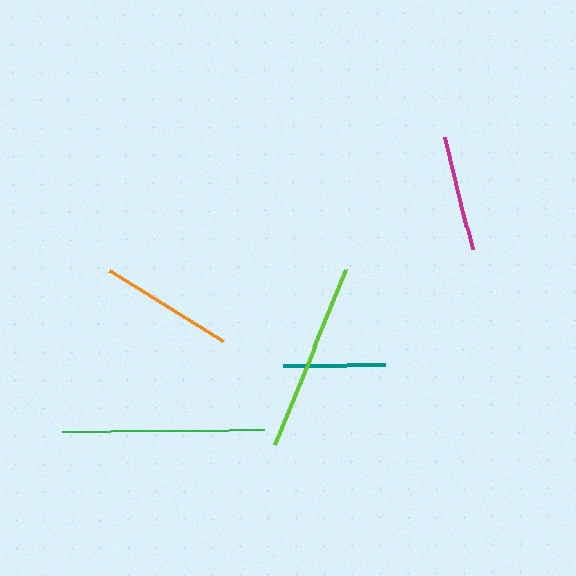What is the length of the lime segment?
The lime segment is approximately 189 pixels long.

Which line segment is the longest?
The green line is the longest at approximately 202 pixels.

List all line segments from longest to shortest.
From longest to shortest: green, lime, orange, magenta, teal.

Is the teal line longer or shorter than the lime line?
The lime line is longer than the teal line.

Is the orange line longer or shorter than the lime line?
The lime line is longer than the orange line.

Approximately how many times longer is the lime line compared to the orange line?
The lime line is approximately 1.4 times the length of the orange line.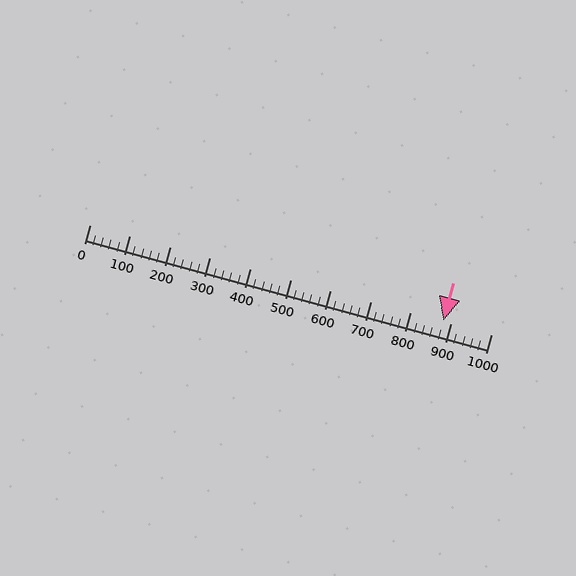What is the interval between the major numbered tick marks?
The major tick marks are spaced 100 units apart.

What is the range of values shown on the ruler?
The ruler shows values from 0 to 1000.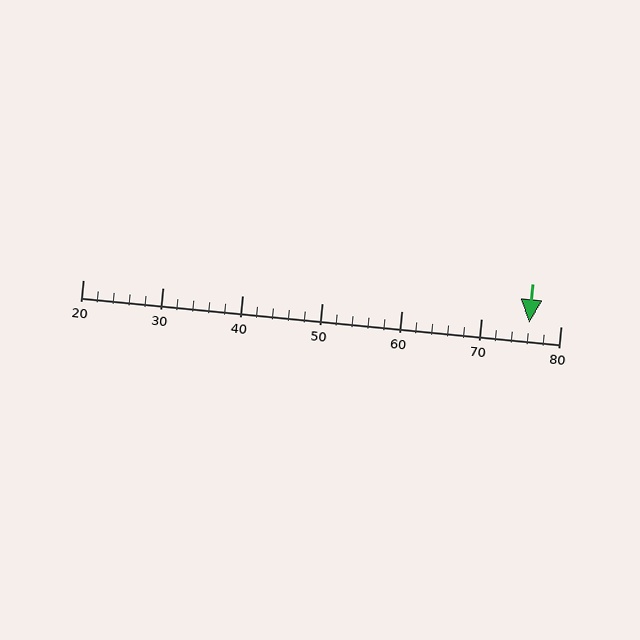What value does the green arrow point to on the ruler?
The green arrow points to approximately 76.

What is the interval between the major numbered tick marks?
The major tick marks are spaced 10 units apart.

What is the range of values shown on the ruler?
The ruler shows values from 20 to 80.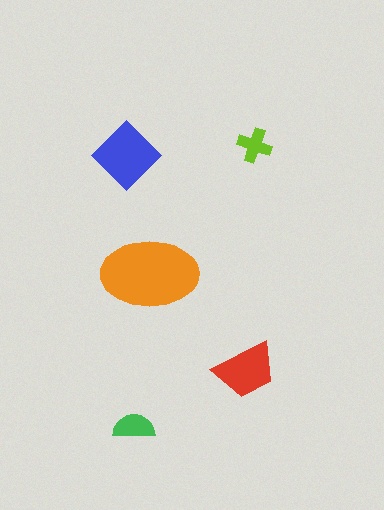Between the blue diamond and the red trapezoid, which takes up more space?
The blue diamond.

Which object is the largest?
The orange ellipse.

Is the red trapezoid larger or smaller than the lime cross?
Larger.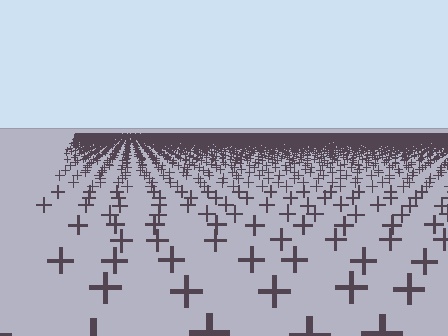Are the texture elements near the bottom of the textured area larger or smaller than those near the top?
Larger. Near the bottom, elements are closer to the viewer and appear at a bigger on-screen size.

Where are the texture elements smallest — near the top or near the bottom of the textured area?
Near the top.